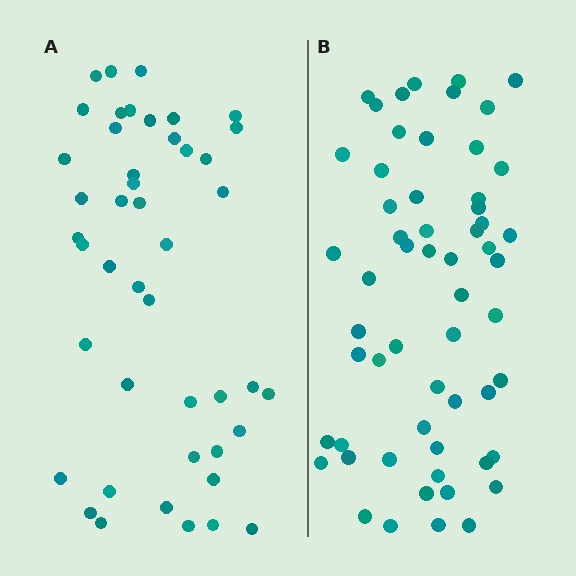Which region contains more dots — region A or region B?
Region B (the right region) has more dots.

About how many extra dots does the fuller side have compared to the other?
Region B has approximately 15 more dots than region A.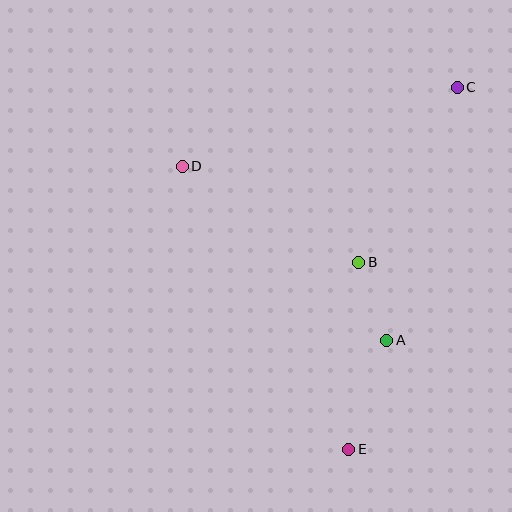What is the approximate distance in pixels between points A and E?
The distance between A and E is approximately 116 pixels.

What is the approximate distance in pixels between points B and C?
The distance between B and C is approximately 201 pixels.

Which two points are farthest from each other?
Points C and E are farthest from each other.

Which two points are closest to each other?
Points A and B are closest to each other.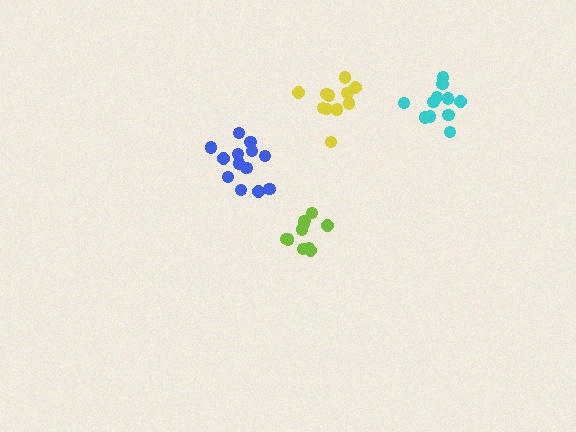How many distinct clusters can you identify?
There are 4 distinct clusters.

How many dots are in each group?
Group 1: 10 dots, Group 2: 11 dots, Group 3: 13 dots, Group 4: 11 dots (45 total).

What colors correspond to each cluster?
The clusters are colored: lime, cyan, blue, yellow.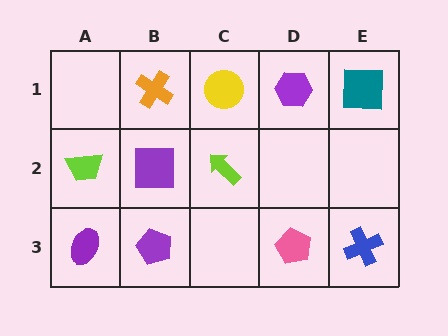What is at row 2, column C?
A lime arrow.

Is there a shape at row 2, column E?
No, that cell is empty.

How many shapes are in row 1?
4 shapes.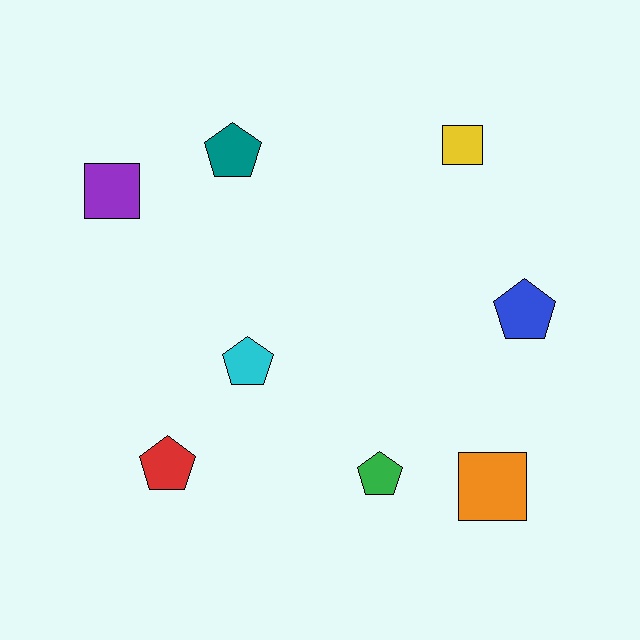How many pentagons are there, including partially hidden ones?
There are 5 pentagons.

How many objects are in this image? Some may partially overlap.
There are 8 objects.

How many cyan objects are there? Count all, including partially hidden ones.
There is 1 cyan object.